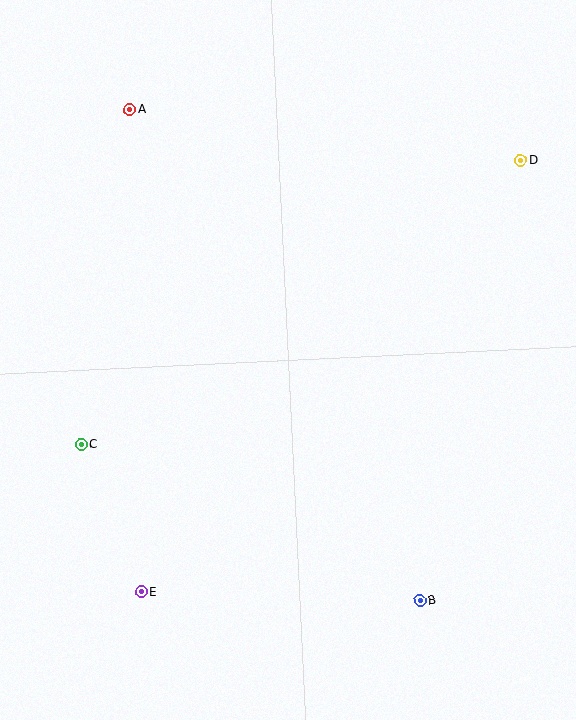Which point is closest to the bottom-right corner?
Point B is closest to the bottom-right corner.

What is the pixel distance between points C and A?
The distance between C and A is 338 pixels.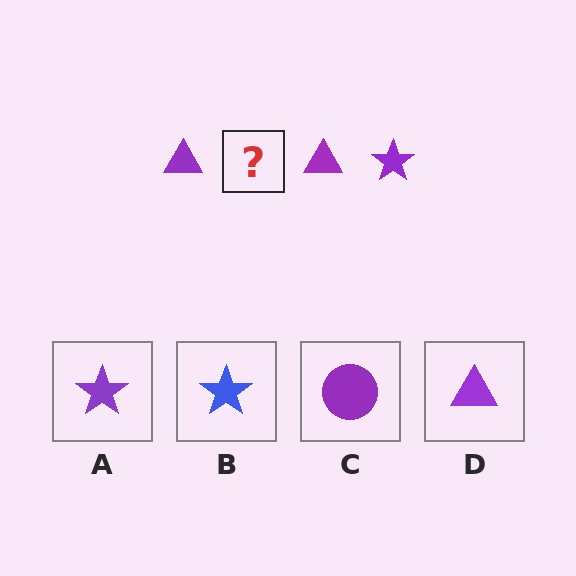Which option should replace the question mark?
Option A.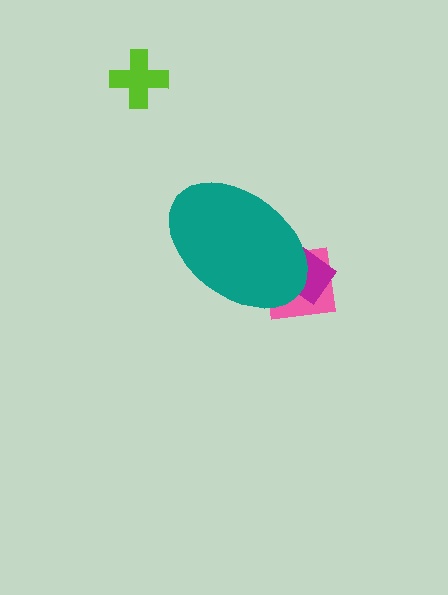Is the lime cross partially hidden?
No, the lime cross is fully visible.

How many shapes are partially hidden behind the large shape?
2 shapes are partially hidden.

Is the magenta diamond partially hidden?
Yes, the magenta diamond is partially hidden behind the teal ellipse.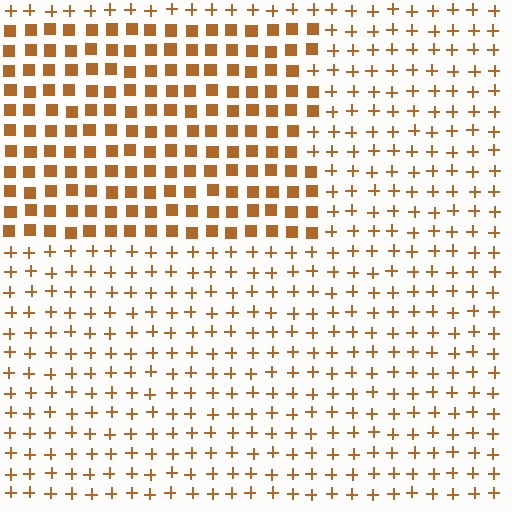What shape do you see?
I see a rectangle.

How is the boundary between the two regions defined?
The boundary is defined by a change in element shape: squares inside vs. plus signs outside. All elements share the same color and spacing.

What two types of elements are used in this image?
The image uses squares inside the rectangle region and plus signs outside it.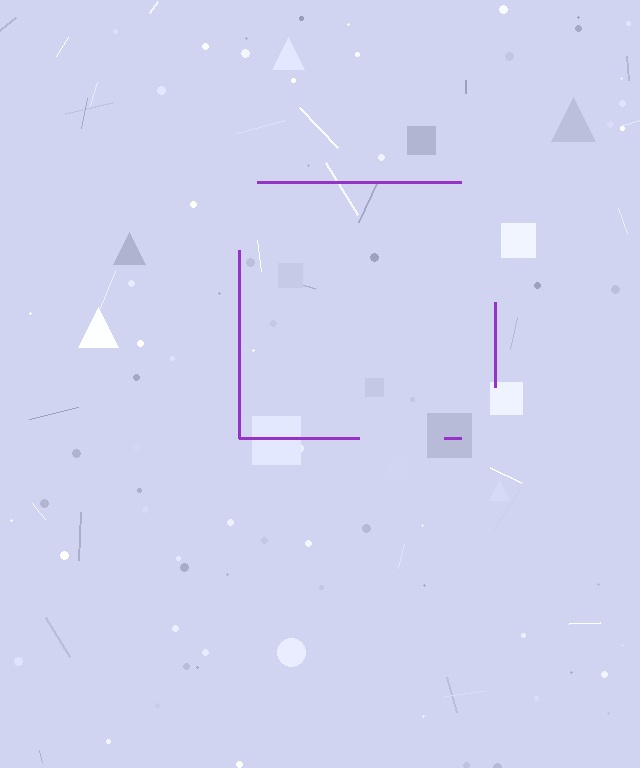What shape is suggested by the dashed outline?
The dashed outline suggests a square.